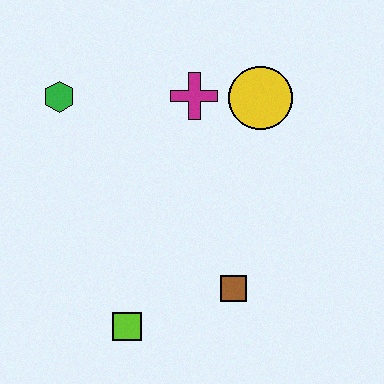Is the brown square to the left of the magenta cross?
No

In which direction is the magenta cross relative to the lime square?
The magenta cross is above the lime square.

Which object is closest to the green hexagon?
The magenta cross is closest to the green hexagon.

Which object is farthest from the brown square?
The green hexagon is farthest from the brown square.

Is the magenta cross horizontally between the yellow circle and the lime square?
Yes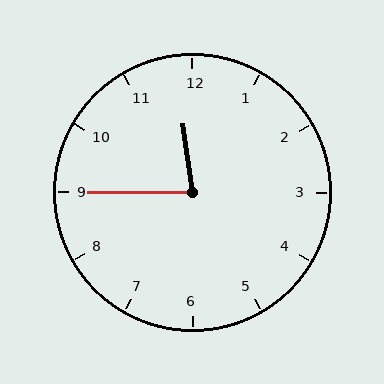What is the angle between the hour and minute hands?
Approximately 82 degrees.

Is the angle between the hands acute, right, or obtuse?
It is acute.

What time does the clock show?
11:45.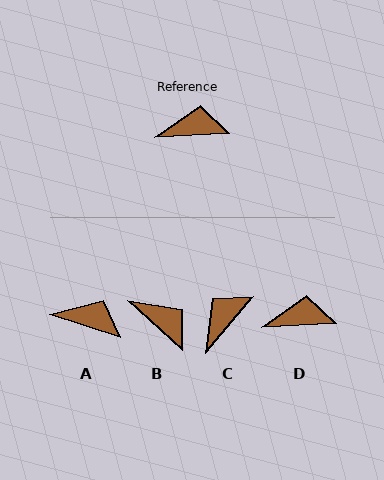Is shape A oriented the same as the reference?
No, it is off by about 21 degrees.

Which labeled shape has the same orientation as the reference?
D.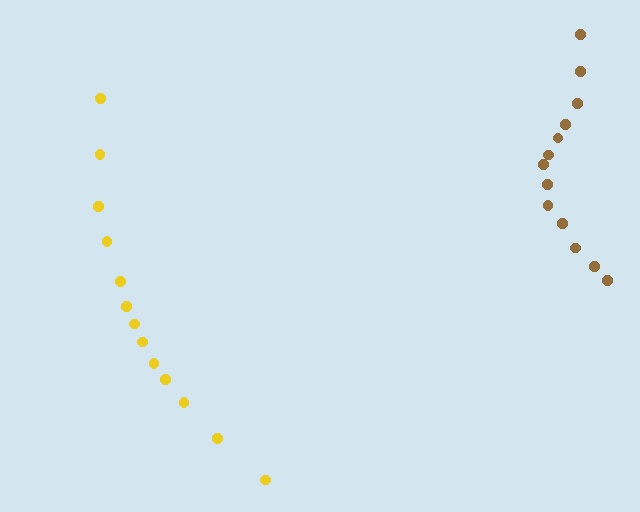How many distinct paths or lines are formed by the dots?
There are 2 distinct paths.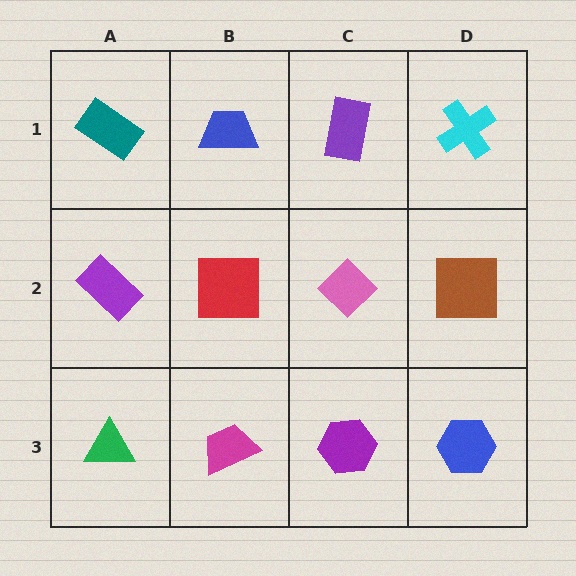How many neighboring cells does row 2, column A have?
3.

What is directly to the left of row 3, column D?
A purple hexagon.